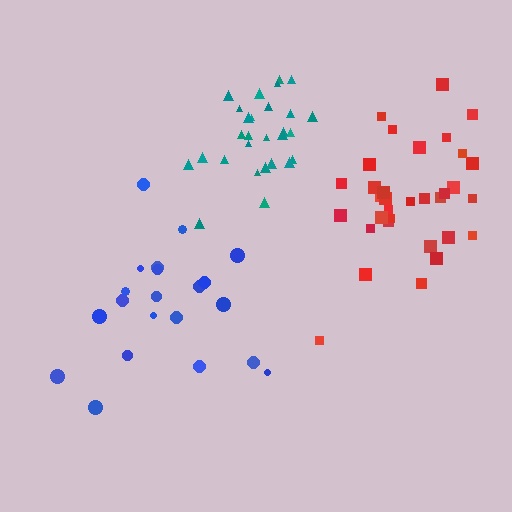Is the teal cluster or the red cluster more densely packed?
Teal.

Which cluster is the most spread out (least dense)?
Blue.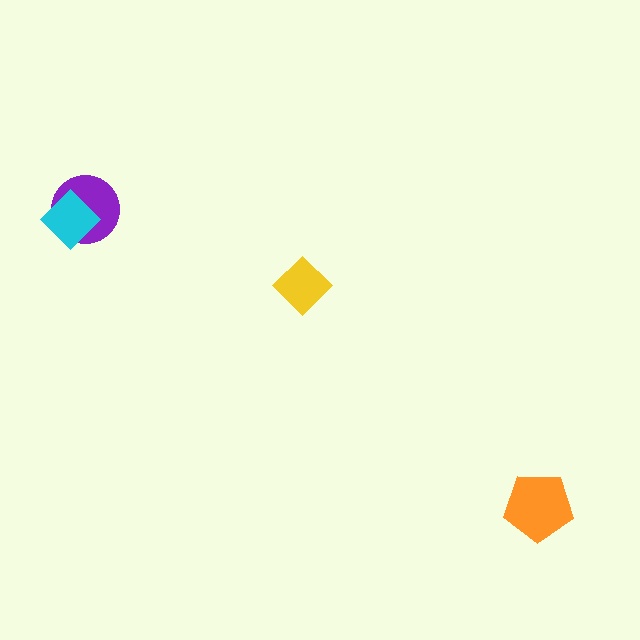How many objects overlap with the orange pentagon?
0 objects overlap with the orange pentagon.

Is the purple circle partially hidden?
Yes, it is partially covered by another shape.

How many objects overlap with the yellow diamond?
0 objects overlap with the yellow diamond.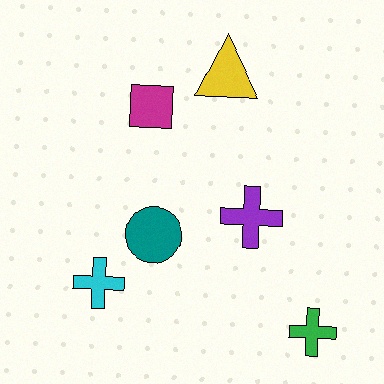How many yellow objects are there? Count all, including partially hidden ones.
There is 1 yellow object.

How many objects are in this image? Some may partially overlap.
There are 6 objects.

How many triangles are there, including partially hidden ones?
There is 1 triangle.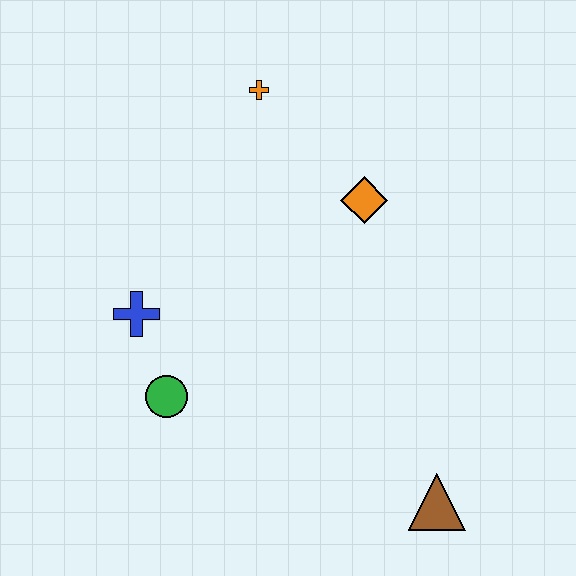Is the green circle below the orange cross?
Yes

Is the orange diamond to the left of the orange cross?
No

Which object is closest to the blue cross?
The green circle is closest to the blue cross.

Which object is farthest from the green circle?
The orange cross is farthest from the green circle.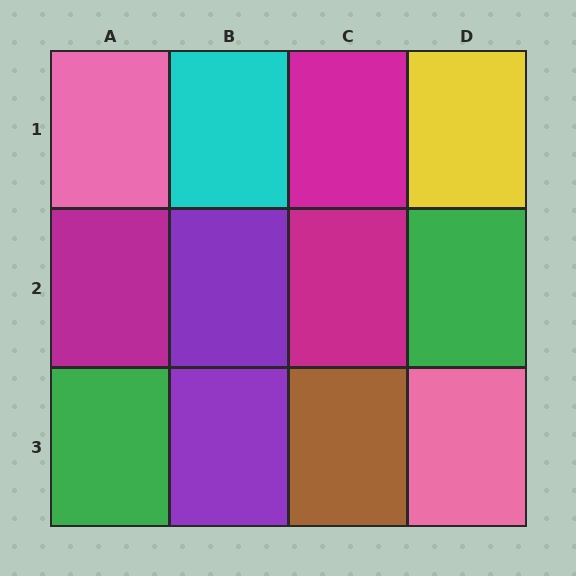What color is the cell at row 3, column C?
Brown.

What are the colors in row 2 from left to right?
Magenta, purple, magenta, green.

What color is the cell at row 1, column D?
Yellow.